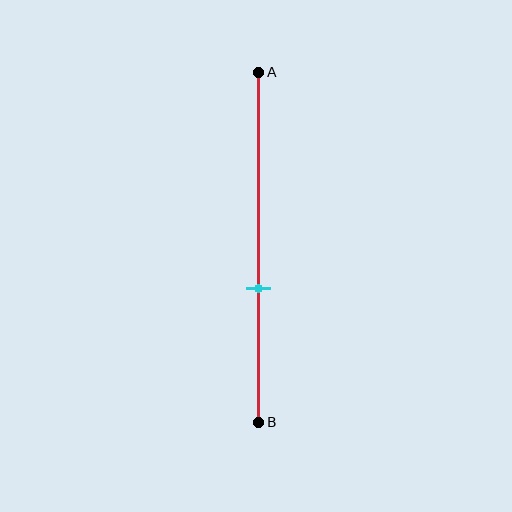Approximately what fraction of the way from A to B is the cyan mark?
The cyan mark is approximately 60% of the way from A to B.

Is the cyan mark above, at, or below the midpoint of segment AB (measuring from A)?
The cyan mark is below the midpoint of segment AB.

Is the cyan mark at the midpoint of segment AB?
No, the mark is at about 60% from A, not at the 50% midpoint.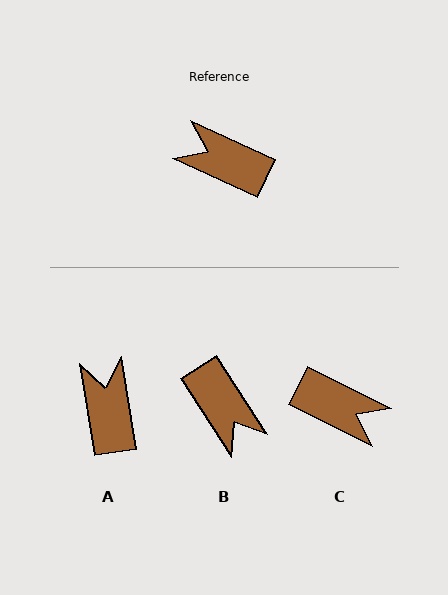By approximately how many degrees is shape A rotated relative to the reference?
Approximately 56 degrees clockwise.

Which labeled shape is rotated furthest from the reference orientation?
C, about 178 degrees away.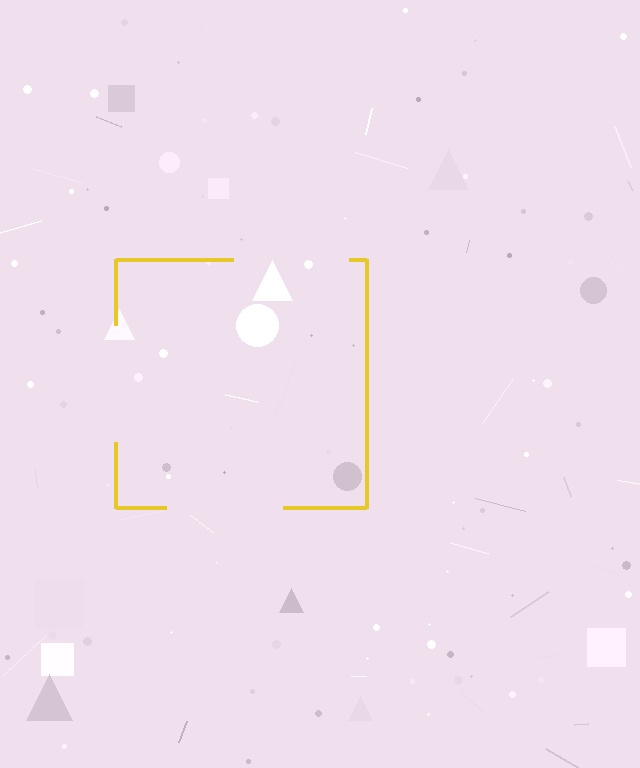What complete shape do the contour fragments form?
The contour fragments form a square.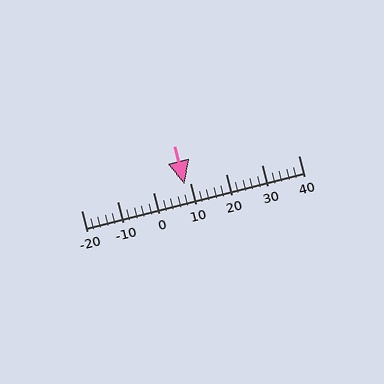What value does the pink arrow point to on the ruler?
The pink arrow points to approximately 9.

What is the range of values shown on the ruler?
The ruler shows values from -20 to 40.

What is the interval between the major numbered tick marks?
The major tick marks are spaced 10 units apart.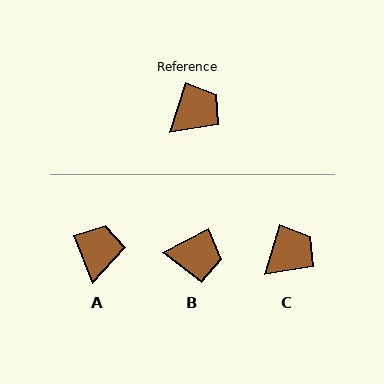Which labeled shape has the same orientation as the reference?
C.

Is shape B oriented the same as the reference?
No, it is off by about 46 degrees.